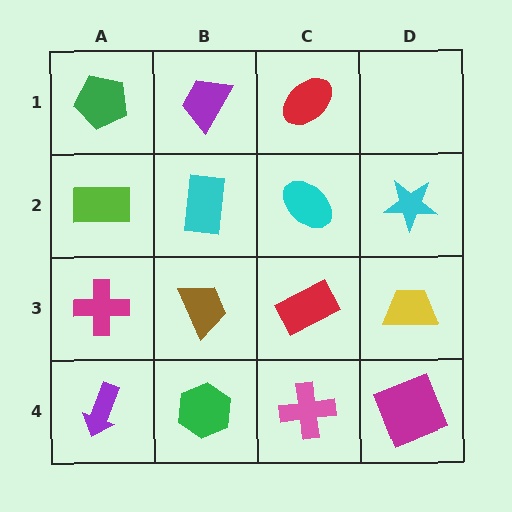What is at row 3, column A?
A magenta cross.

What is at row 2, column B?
A cyan rectangle.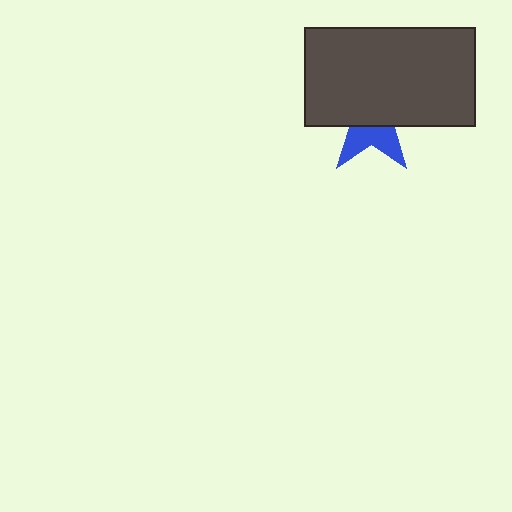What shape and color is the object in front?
The object in front is a dark gray rectangle.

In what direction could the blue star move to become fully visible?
The blue star could move down. That would shift it out from behind the dark gray rectangle entirely.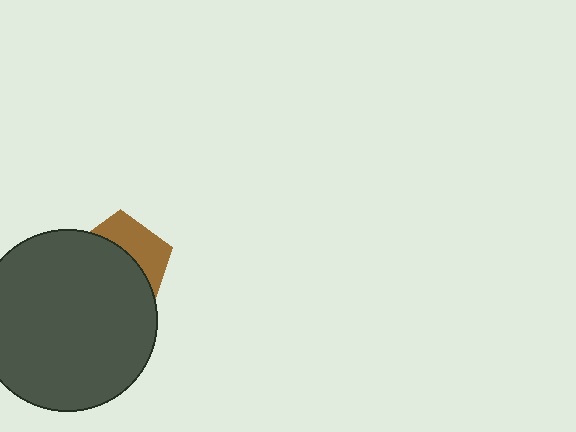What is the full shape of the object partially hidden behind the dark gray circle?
The partially hidden object is a brown pentagon.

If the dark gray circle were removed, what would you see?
You would see the complete brown pentagon.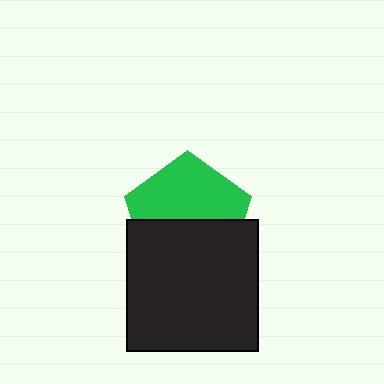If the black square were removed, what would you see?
You would see the complete green pentagon.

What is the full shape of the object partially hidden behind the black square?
The partially hidden object is a green pentagon.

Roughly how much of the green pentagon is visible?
About half of it is visible (roughly 53%).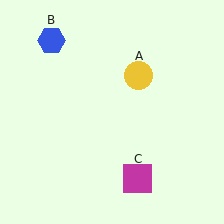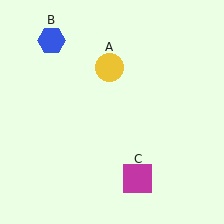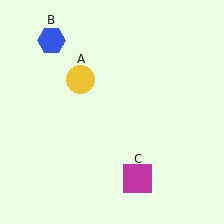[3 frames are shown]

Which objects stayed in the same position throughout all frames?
Blue hexagon (object B) and magenta square (object C) remained stationary.